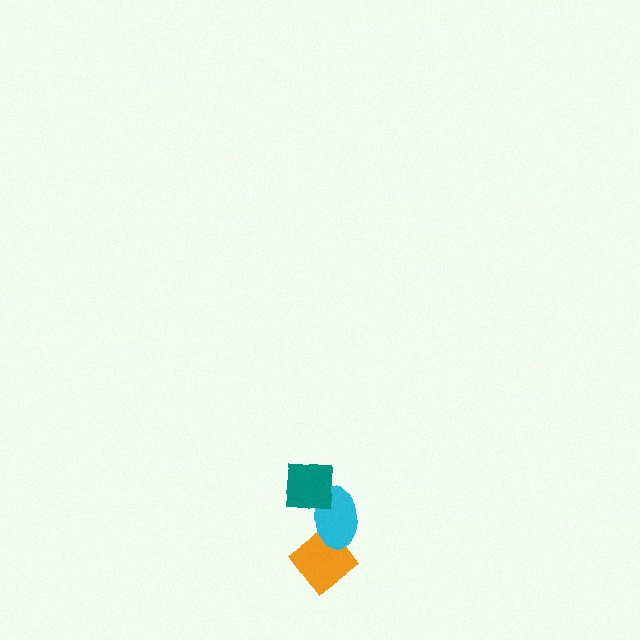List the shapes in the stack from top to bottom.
From top to bottom: the teal square, the cyan ellipse, the orange diamond.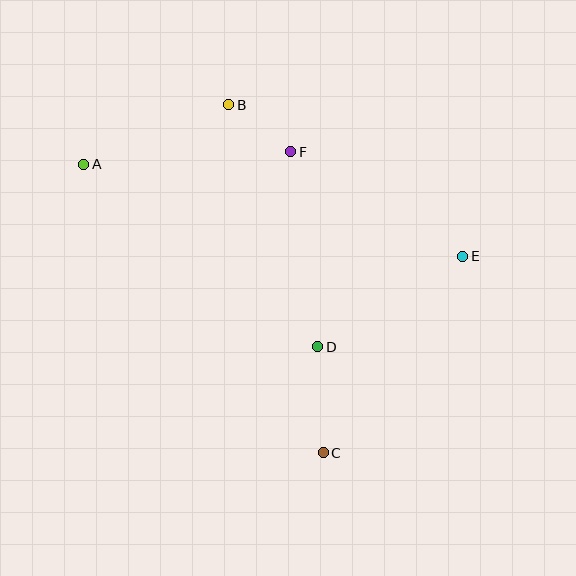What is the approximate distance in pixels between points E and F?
The distance between E and F is approximately 201 pixels.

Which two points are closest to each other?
Points B and F are closest to each other.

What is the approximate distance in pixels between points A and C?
The distance between A and C is approximately 375 pixels.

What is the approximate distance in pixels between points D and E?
The distance between D and E is approximately 171 pixels.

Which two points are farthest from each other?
Points A and E are farthest from each other.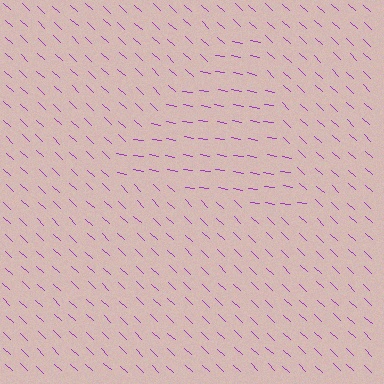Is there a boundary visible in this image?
Yes, there is a texture boundary formed by a change in line orientation.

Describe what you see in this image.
The image is filled with small purple line segments. A triangle region in the image has lines oriented differently from the surrounding lines, creating a visible texture boundary.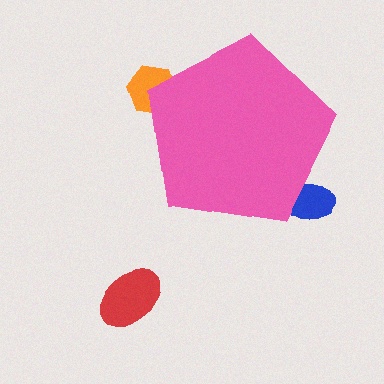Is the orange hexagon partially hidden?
Yes, the orange hexagon is partially hidden behind the pink pentagon.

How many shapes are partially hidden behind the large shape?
2 shapes are partially hidden.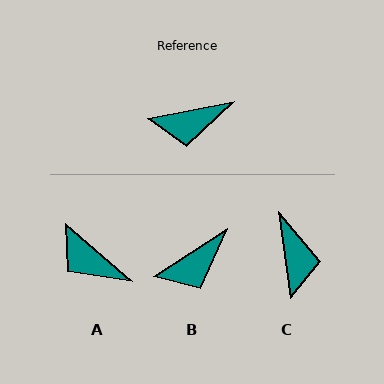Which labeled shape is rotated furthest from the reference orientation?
C, about 87 degrees away.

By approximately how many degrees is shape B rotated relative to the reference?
Approximately 22 degrees counter-clockwise.